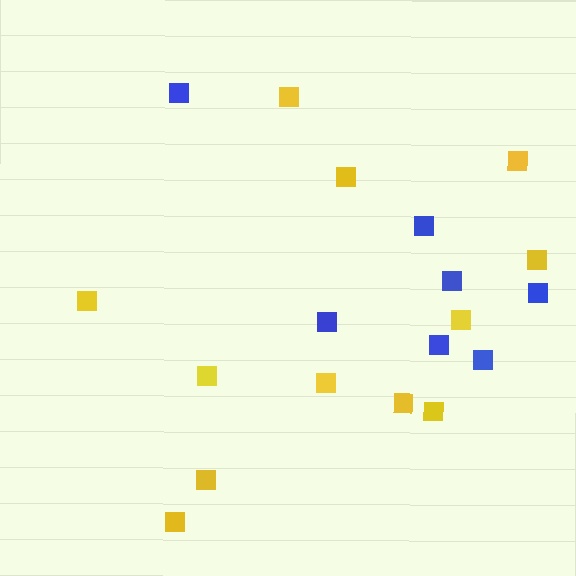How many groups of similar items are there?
There are 2 groups: one group of blue squares (7) and one group of yellow squares (12).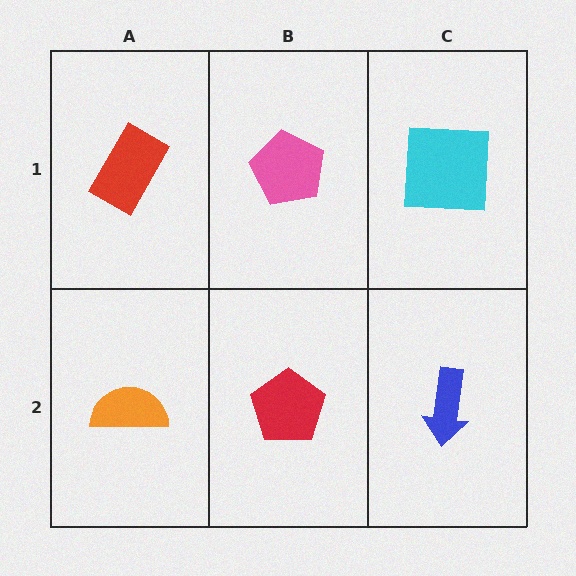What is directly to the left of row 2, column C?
A red pentagon.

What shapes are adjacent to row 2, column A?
A red rectangle (row 1, column A), a red pentagon (row 2, column B).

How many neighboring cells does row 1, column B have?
3.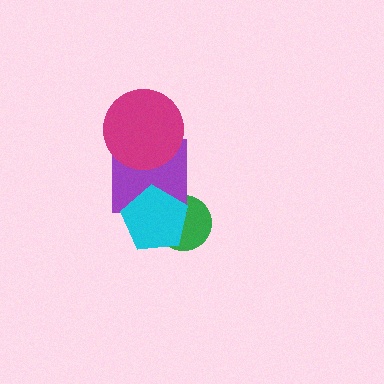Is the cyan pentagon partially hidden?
No, no other shape covers it.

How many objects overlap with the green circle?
2 objects overlap with the green circle.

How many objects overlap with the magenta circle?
1 object overlaps with the magenta circle.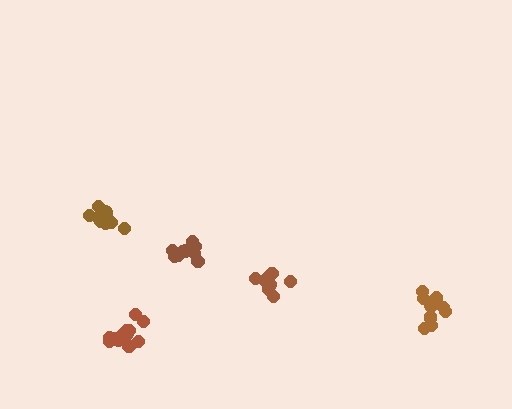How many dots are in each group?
Group 1: 10 dots, Group 2: 13 dots, Group 3: 11 dots, Group 4: 10 dots, Group 5: 10 dots (54 total).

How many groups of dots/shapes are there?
There are 5 groups.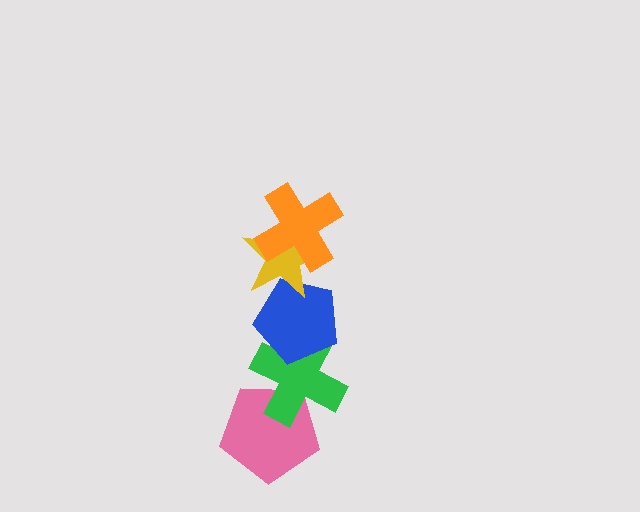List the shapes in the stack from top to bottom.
From top to bottom: the orange cross, the yellow star, the blue pentagon, the green cross, the pink pentagon.